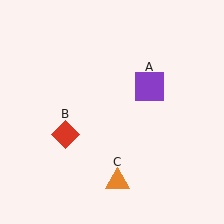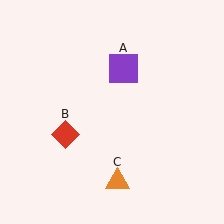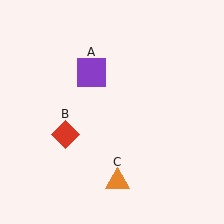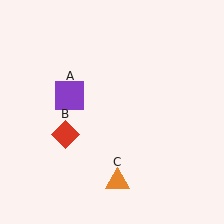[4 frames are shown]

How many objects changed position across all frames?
1 object changed position: purple square (object A).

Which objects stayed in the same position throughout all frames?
Red diamond (object B) and orange triangle (object C) remained stationary.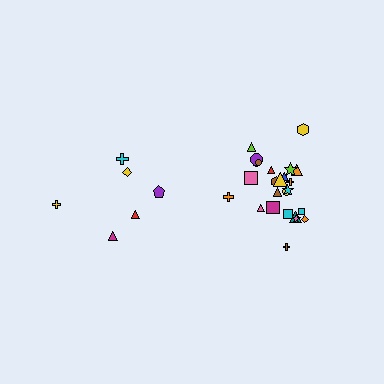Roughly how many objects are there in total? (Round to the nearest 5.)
Roughly 30 objects in total.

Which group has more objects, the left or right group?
The right group.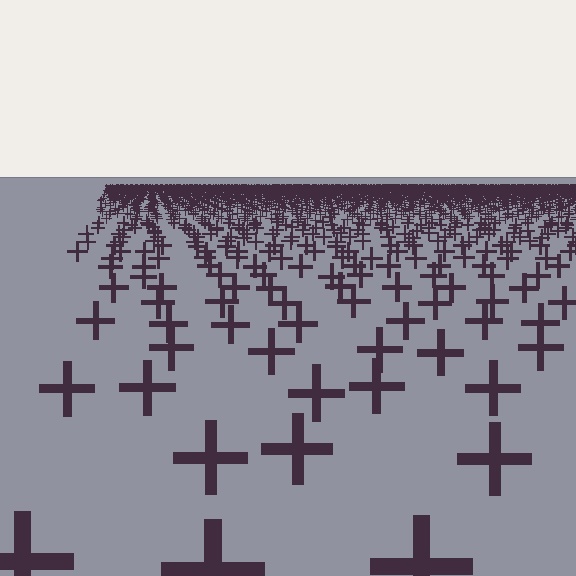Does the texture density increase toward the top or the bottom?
Density increases toward the top.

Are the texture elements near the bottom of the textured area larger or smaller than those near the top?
Larger. Near the bottom, elements are closer to the viewer and appear at a bigger on-screen size.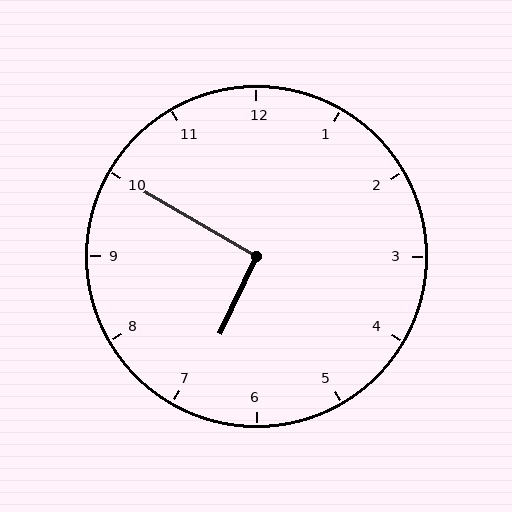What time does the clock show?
6:50.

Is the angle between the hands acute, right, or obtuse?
It is right.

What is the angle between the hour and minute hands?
Approximately 95 degrees.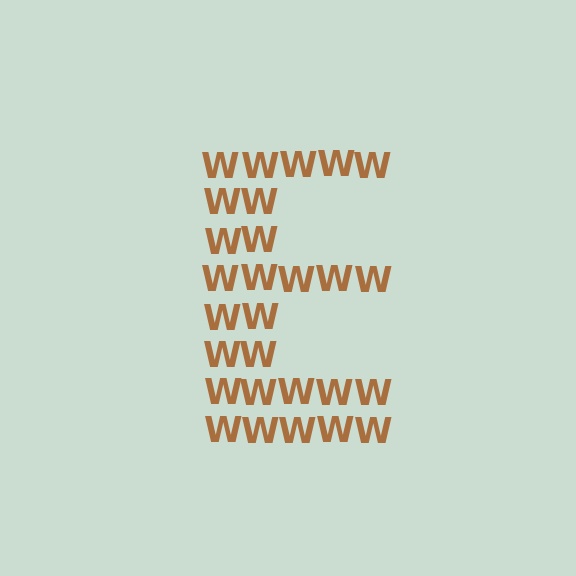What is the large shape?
The large shape is the letter E.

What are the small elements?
The small elements are letter W's.